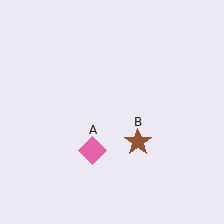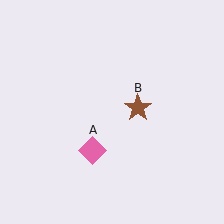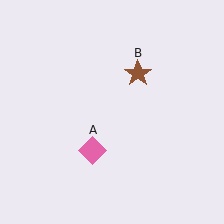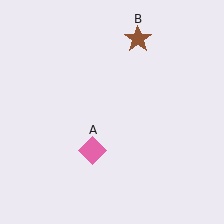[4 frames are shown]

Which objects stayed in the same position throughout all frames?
Pink diamond (object A) remained stationary.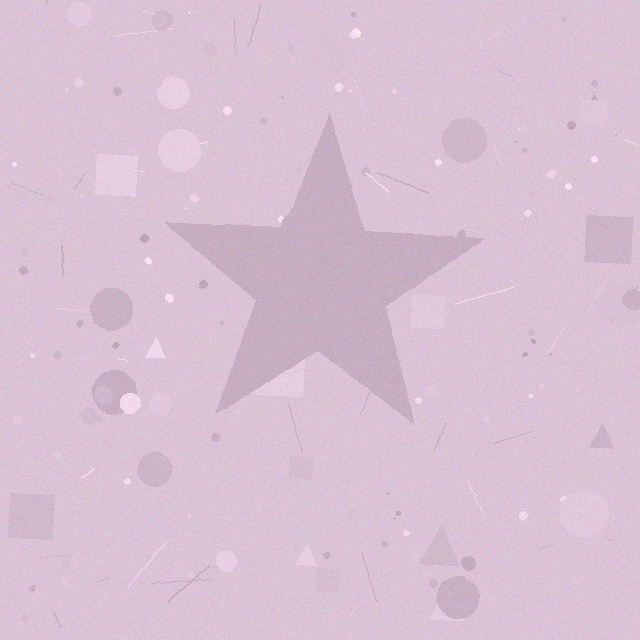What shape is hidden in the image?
A star is hidden in the image.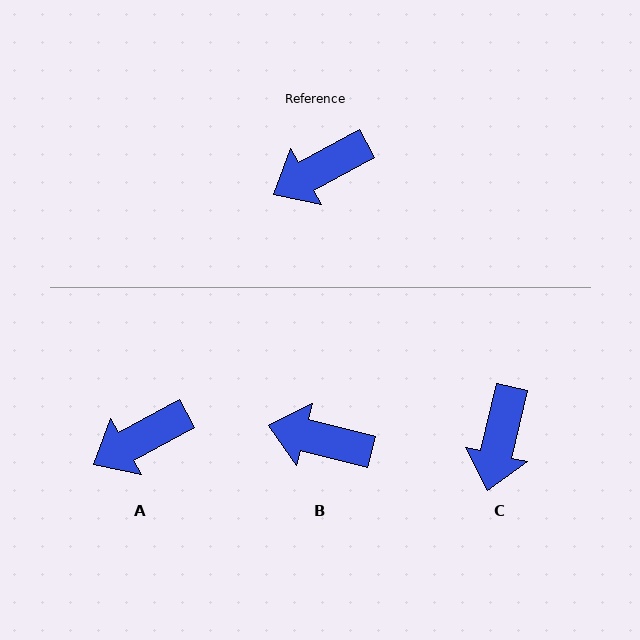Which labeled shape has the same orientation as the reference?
A.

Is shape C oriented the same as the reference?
No, it is off by about 48 degrees.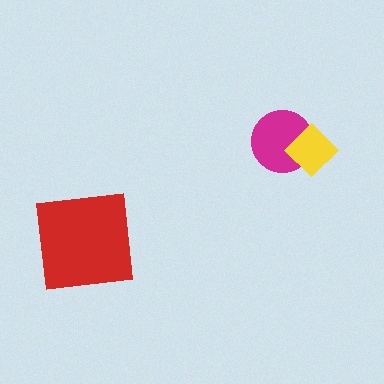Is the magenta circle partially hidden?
Yes, it is partially covered by another shape.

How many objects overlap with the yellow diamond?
1 object overlaps with the yellow diamond.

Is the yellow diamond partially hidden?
No, no other shape covers it.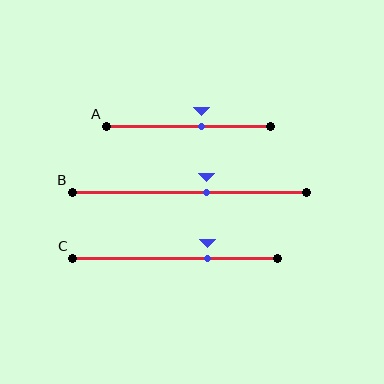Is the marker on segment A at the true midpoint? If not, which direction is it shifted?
No, the marker on segment A is shifted to the right by about 8% of the segment length.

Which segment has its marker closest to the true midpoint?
Segment B has its marker closest to the true midpoint.